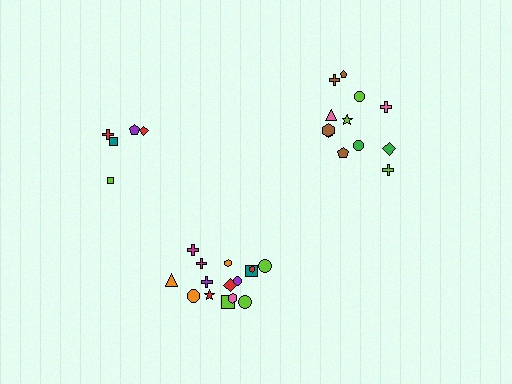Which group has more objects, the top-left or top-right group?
The top-right group.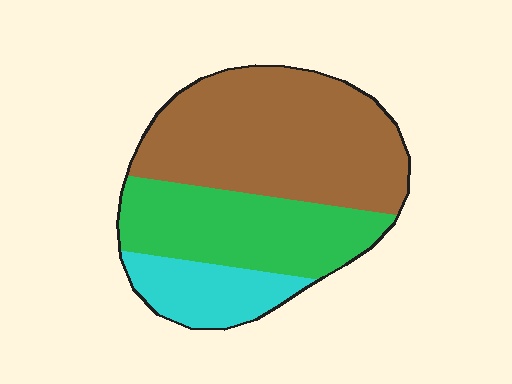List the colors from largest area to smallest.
From largest to smallest: brown, green, cyan.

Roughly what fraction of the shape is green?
Green covers about 30% of the shape.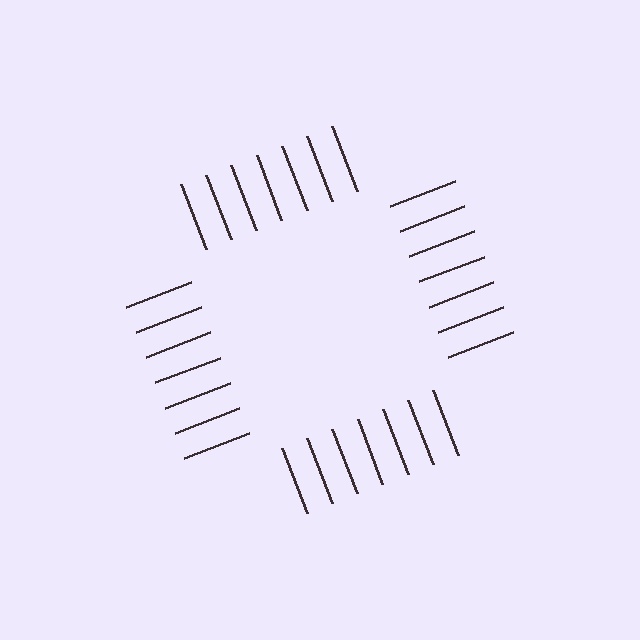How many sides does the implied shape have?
4 sides — the line-ends trace a square.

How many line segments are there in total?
28 — 7 along each of the 4 edges.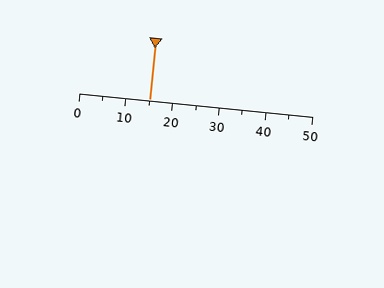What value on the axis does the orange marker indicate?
The marker indicates approximately 15.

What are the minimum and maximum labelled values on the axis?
The axis runs from 0 to 50.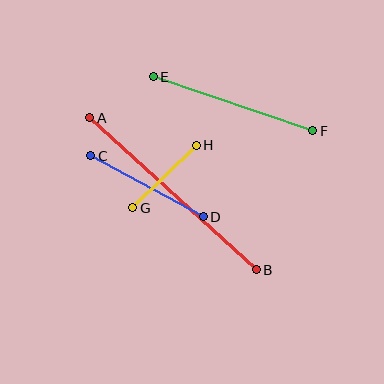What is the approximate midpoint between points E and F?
The midpoint is at approximately (233, 104) pixels.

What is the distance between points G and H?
The distance is approximately 89 pixels.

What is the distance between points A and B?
The distance is approximately 225 pixels.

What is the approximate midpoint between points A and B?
The midpoint is at approximately (173, 194) pixels.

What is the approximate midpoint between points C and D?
The midpoint is at approximately (147, 186) pixels.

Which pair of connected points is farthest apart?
Points A and B are farthest apart.